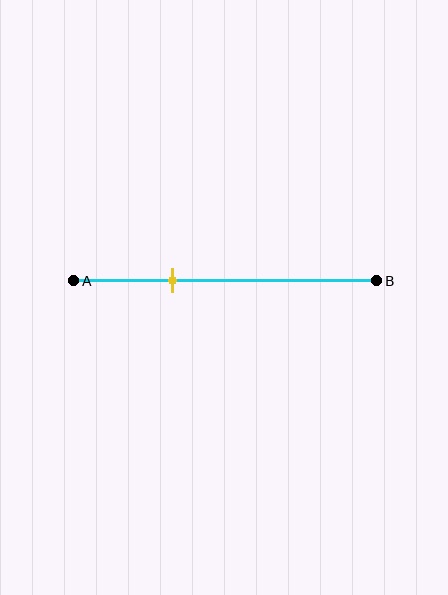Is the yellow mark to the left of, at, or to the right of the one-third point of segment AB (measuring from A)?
The yellow mark is approximately at the one-third point of segment AB.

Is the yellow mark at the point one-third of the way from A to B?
Yes, the mark is approximately at the one-third point.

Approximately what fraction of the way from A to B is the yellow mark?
The yellow mark is approximately 35% of the way from A to B.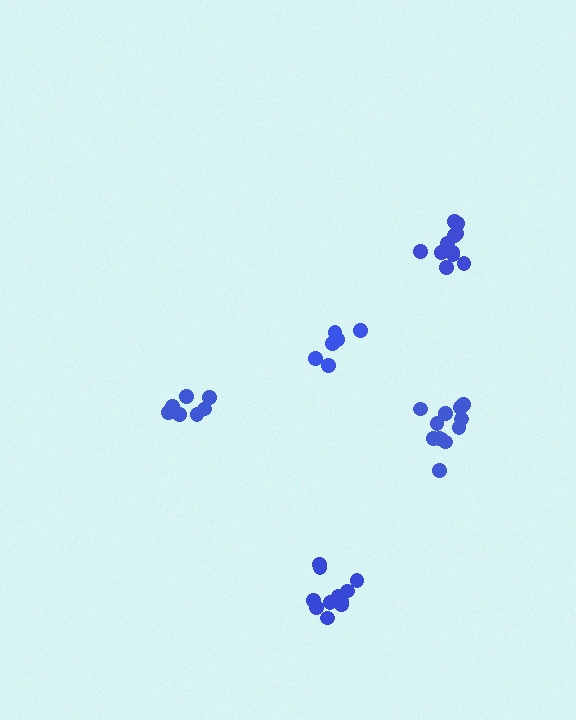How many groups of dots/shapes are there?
There are 5 groups.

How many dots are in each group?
Group 1: 12 dots, Group 2: 7 dots, Group 3: 6 dots, Group 4: 12 dots, Group 5: 12 dots (49 total).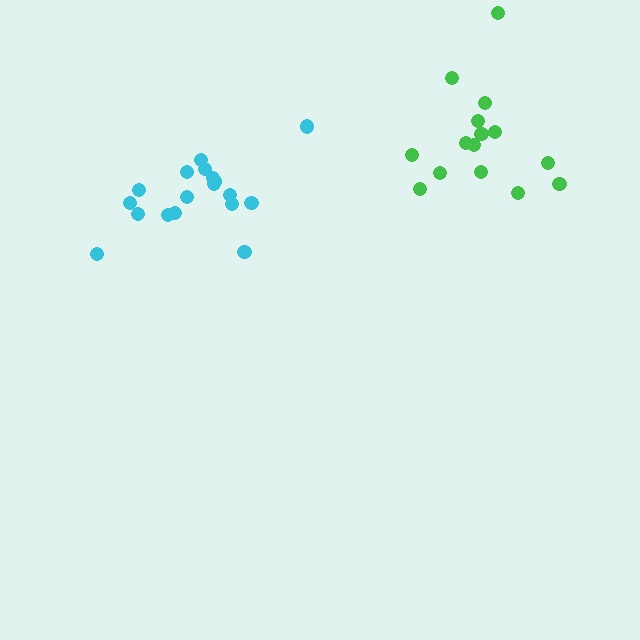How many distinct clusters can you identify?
There are 2 distinct clusters.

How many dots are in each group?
Group 1: 18 dots, Group 2: 15 dots (33 total).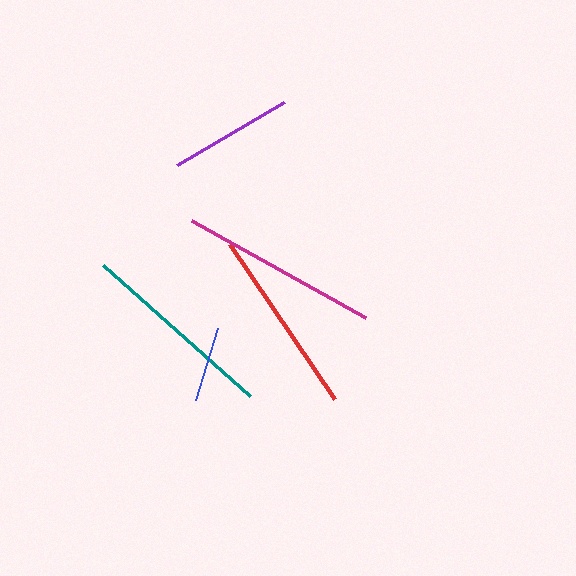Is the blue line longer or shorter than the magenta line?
The magenta line is longer than the blue line.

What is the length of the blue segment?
The blue segment is approximately 76 pixels long.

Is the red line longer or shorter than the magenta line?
The magenta line is longer than the red line.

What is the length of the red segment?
The red segment is approximately 187 pixels long.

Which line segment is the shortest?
The blue line is the shortest at approximately 76 pixels.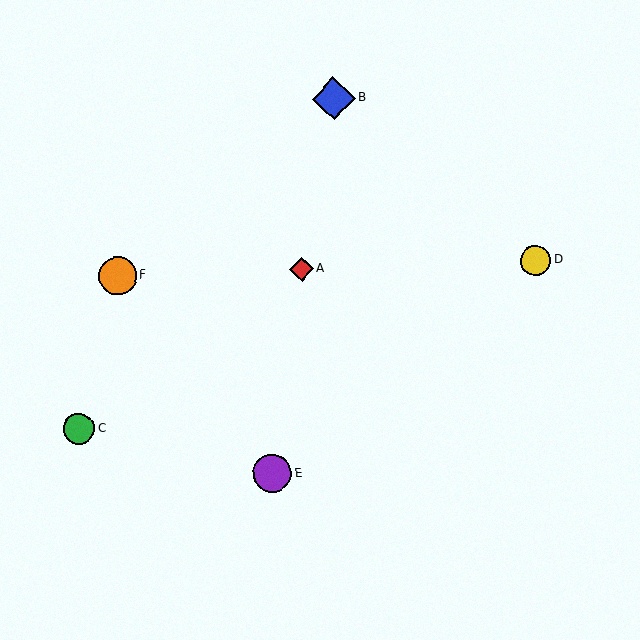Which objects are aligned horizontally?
Objects A, D, F are aligned horizontally.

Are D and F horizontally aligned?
Yes, both are at y≈261.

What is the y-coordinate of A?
Object A is at y≈269.